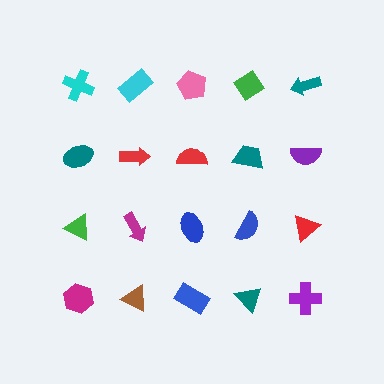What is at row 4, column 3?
A blue rectangle.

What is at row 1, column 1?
A cyan cross.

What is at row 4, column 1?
A magenta hexagon.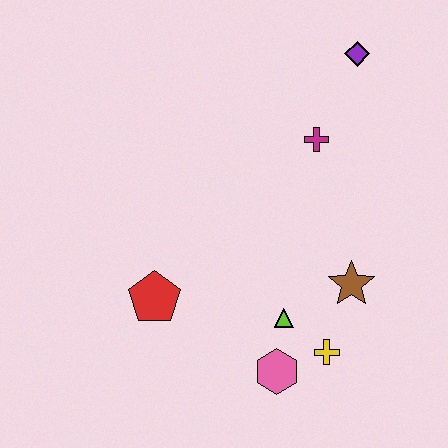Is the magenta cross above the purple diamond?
No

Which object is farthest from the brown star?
The purple diamond is farthest from the brown star.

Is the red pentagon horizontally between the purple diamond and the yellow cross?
No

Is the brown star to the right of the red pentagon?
Yes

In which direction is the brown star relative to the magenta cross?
The brown star is below the magenta cross.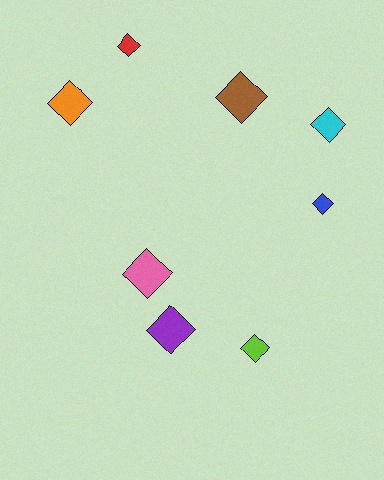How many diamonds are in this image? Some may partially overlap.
There are 8 diamonds.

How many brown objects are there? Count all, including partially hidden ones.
There is 1 brown object.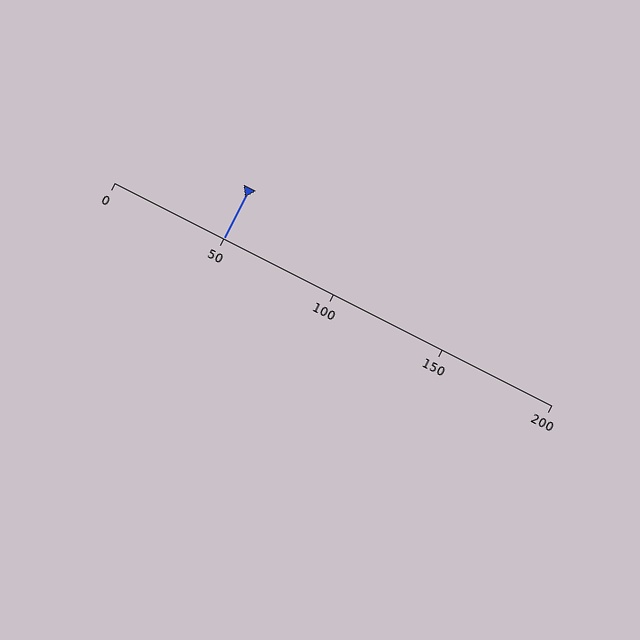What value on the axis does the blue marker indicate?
The marker indicates approximately 50.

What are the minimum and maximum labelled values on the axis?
The axis runs from 0 to 200.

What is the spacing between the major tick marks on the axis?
The major ticks are spaced 50 apart.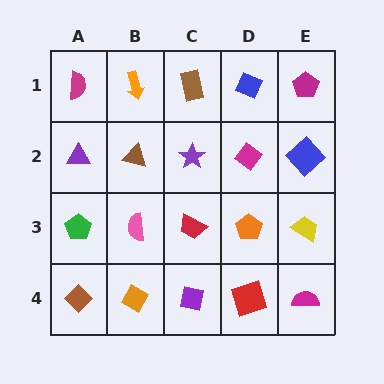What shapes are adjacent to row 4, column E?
A yellow trapezoid (row 3, column E), a red square (row 4, column D).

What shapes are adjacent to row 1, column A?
A purple triangle (row 2, column A), an orange arrow (row 1, column B).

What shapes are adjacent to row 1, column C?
A purple star (row 2, column C), an orange arrow (row 1, column B), a blue diamond (row 1, column D).